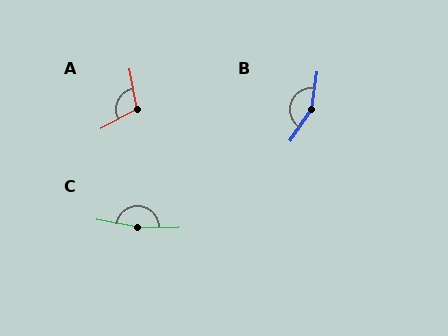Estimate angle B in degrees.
Approximately 155 degrees.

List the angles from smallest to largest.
A (108°), B (155°), C (170°).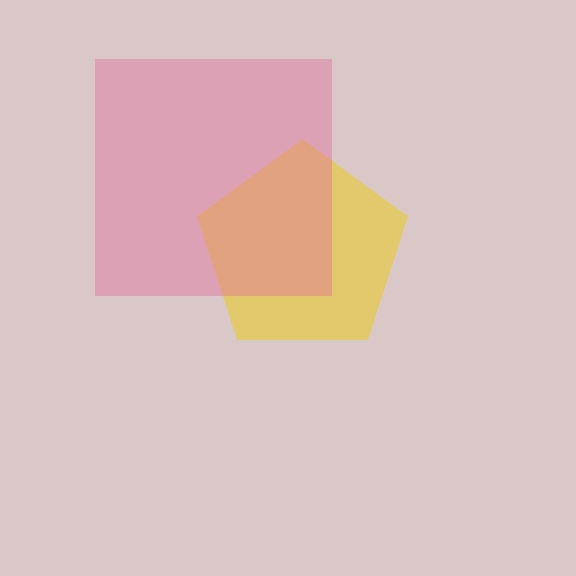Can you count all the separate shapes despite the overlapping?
Yes, there are 2 separate shapes.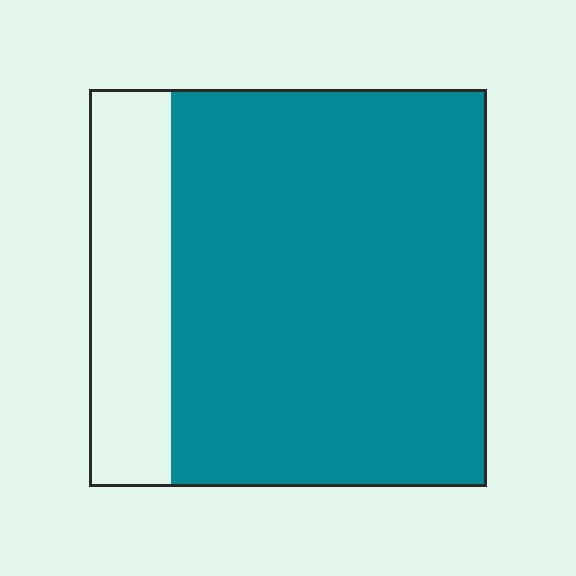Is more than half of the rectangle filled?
Yes.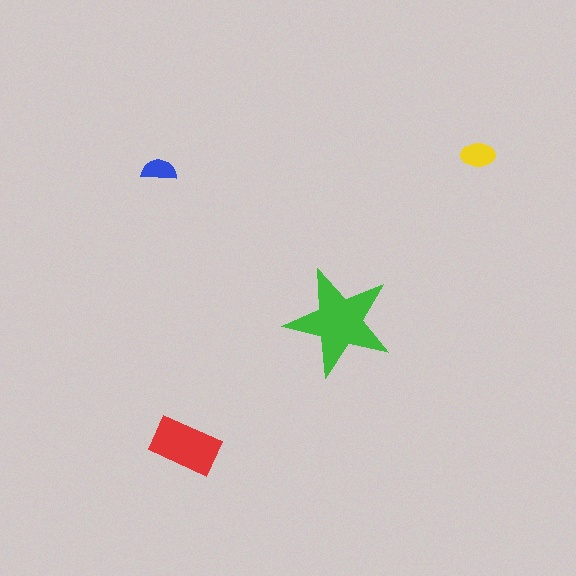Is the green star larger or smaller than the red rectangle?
Larger.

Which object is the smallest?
The blue semicircle.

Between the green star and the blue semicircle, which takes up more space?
The green star.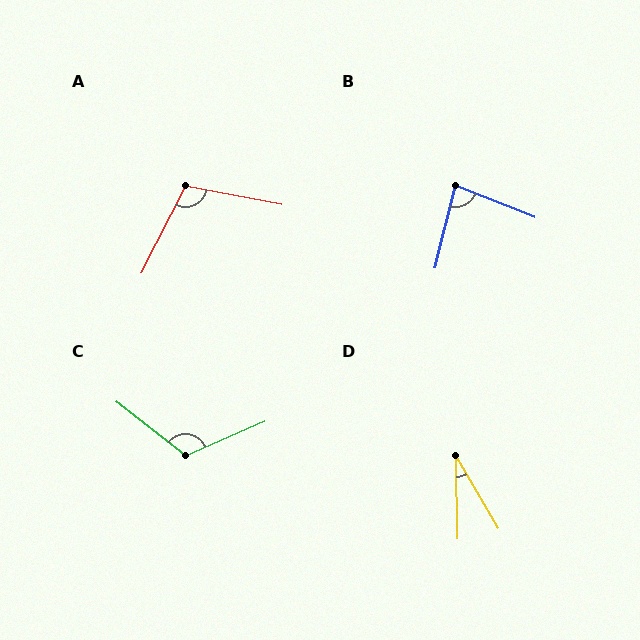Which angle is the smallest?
D, at approximately 29 degrees.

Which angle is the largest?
C, at approximately 118 degrees.